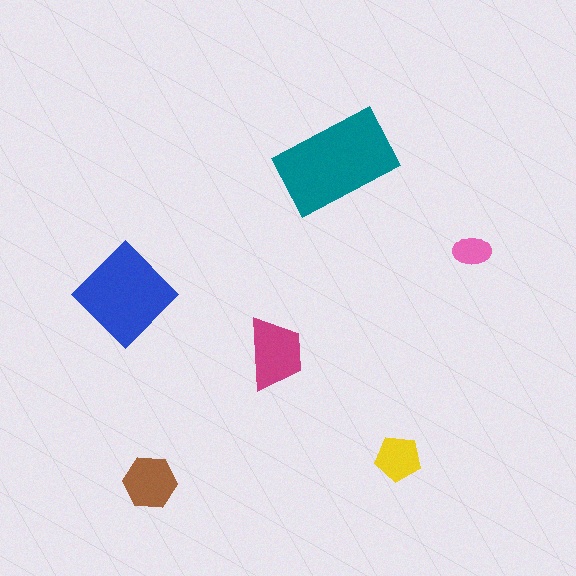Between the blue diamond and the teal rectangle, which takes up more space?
The teal rectangle.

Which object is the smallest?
The pink ellipse.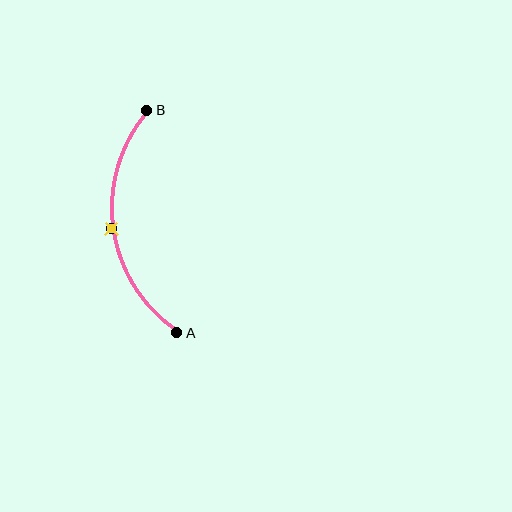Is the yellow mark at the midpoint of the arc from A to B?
Yes. The yellow mark lies on the arc at equal arc-length from both A and B — it is the arc midpoint.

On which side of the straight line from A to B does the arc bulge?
The arc bulges to the left of the straight line connecting A and B.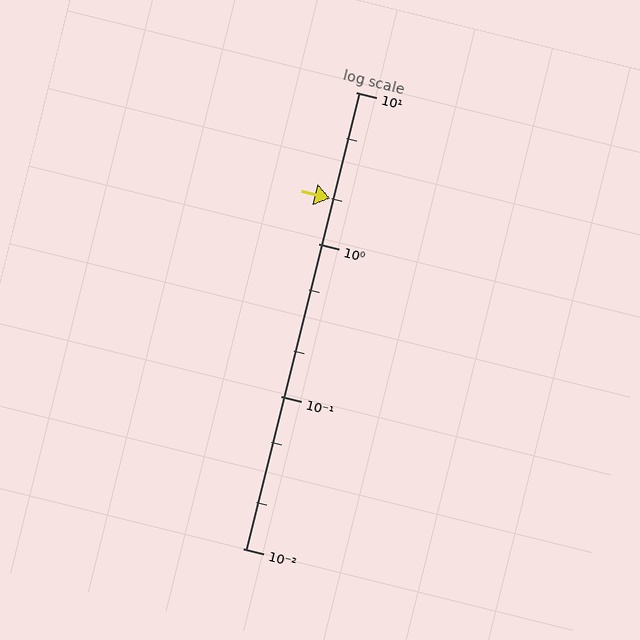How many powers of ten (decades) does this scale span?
The scale spans 3 decades, from 0.01 to 10.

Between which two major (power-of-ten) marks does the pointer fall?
The pointer is between 1 and 10.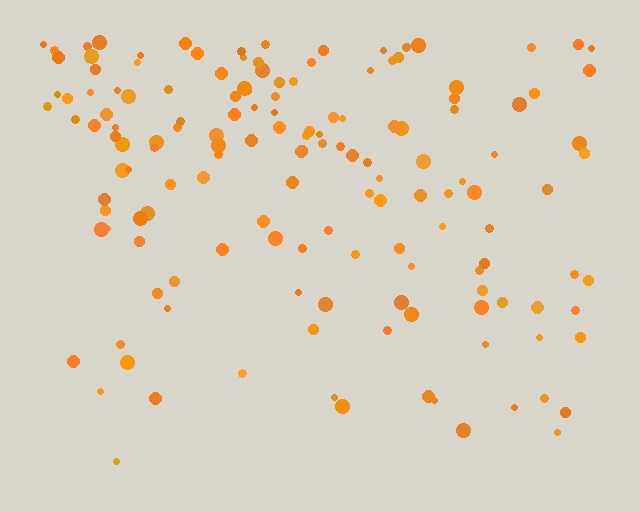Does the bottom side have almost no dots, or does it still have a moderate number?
Still a moderate number, just noticeably fewer than the top.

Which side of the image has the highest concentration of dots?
The top.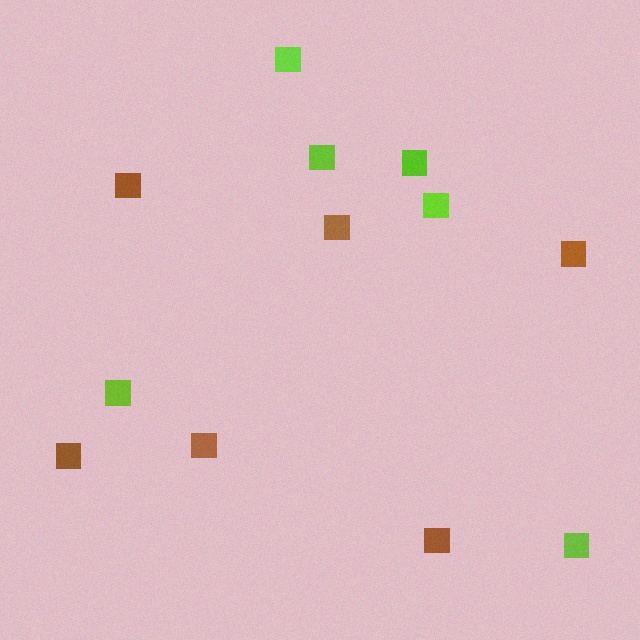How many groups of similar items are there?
There are 2 groups: one group of lime squares (6) and one group of brown squares (6).